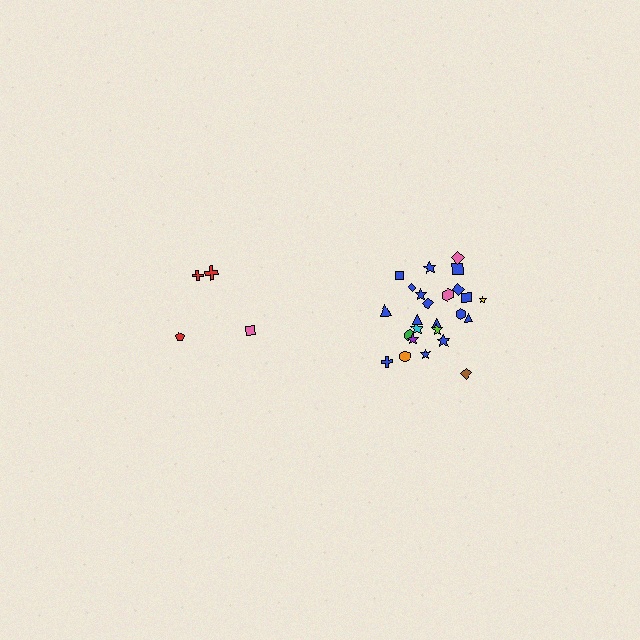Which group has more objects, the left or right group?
The right group.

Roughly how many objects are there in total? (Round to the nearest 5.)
Roughly 30 objects in total.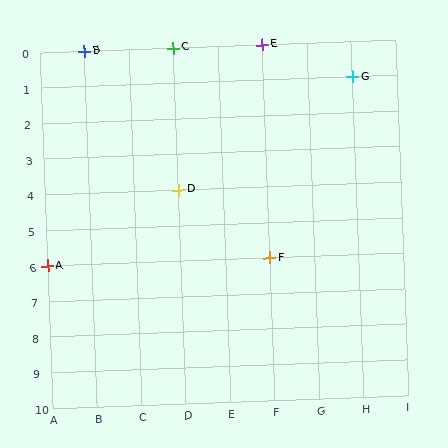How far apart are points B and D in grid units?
Points B and D are 2 columns and 4 rows apart (about 4.5 grid units diagonally).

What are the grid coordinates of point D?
Point D is at grid coordinates (D, 4).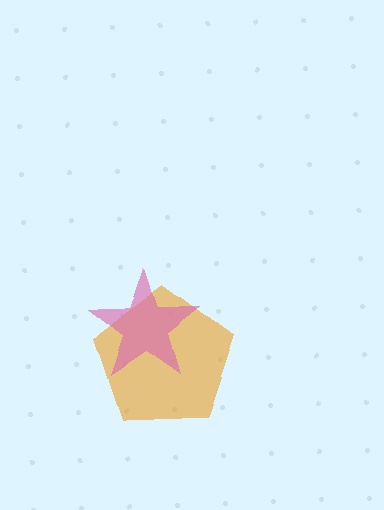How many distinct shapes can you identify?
There are 2 distinct shapes: an orange pentagon, a pink star.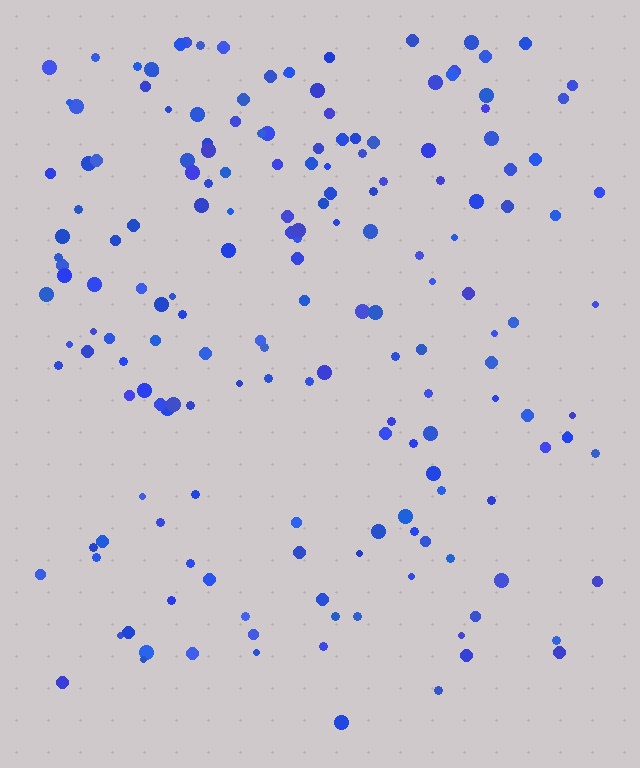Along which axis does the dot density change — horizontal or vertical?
Vertical.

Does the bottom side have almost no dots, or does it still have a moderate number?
Still a moderate number, just noticeably fewer than the top.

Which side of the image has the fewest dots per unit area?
The bottom.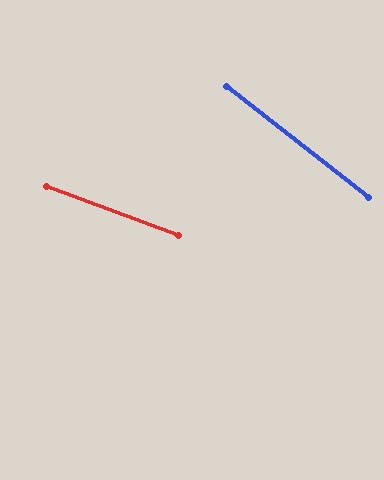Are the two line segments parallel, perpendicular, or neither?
Neither parallel nor perpendicular — they differ by about 18°.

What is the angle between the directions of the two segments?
Approximately 18 degrees.